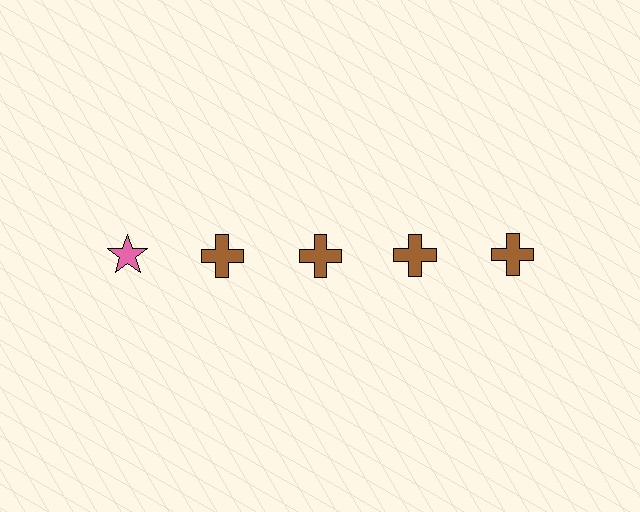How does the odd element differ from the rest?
It differs in both color (pink instead of brown) and shape (star instead of cross).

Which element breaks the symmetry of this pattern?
The pink star in the top row, leftmost column breaks the symmetry. All other shapes are brown crosses.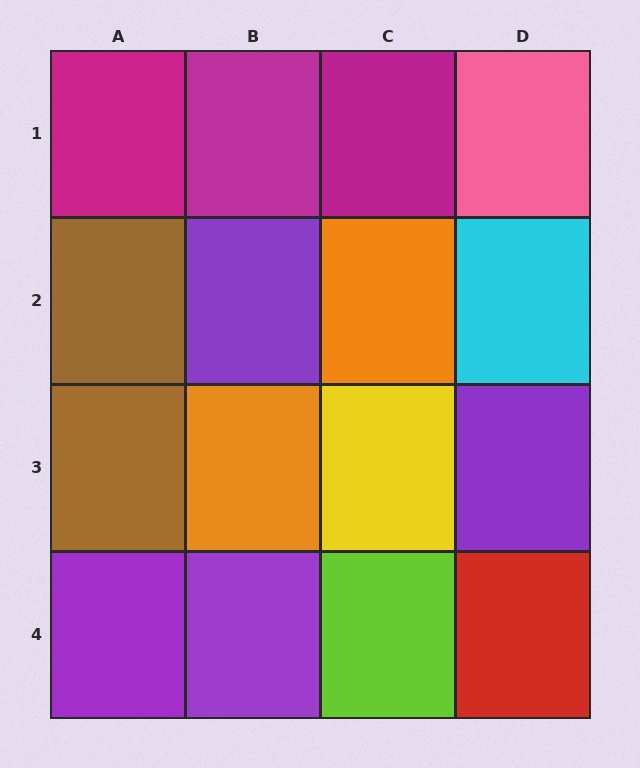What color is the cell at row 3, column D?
Purple.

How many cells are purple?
4 cells are purple.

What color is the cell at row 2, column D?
Cyan.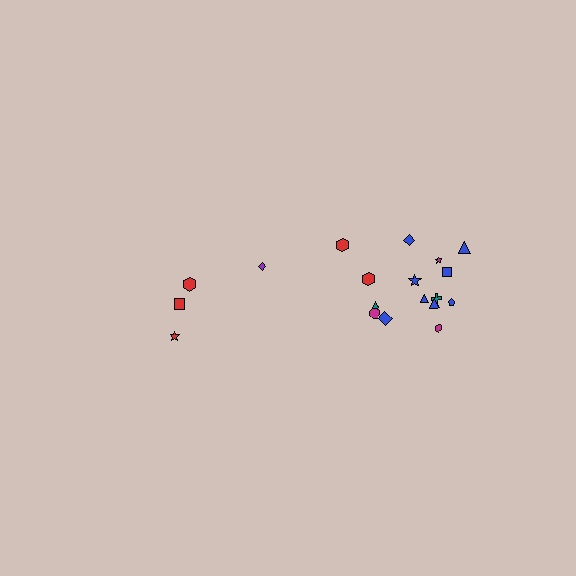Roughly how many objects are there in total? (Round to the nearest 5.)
Roughly 20 objects in total.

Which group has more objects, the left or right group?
The right group.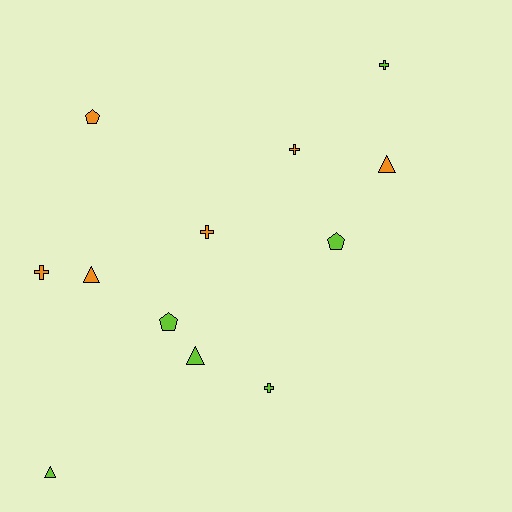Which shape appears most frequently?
Cross, with 5 objects.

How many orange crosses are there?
There are 3 orange crosses.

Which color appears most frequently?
Orange, with 6 objects.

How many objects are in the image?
There are 12 objects.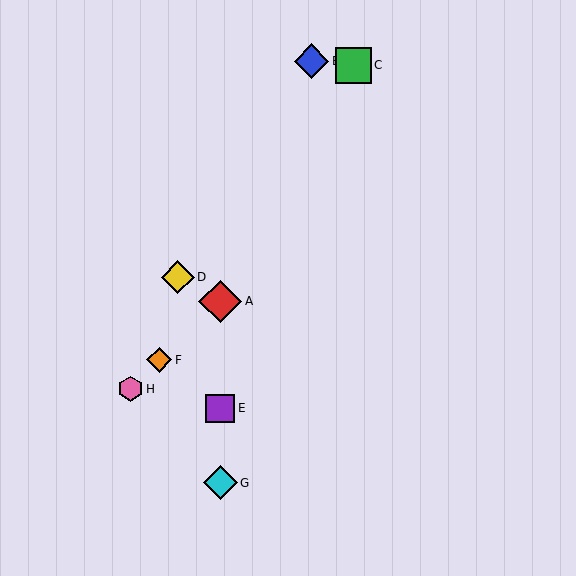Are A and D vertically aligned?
No, A is at x≈220 and D is at x≈178.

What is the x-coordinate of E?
Object E is at x≈220.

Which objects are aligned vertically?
Objects A, E, G are aligned vertically.